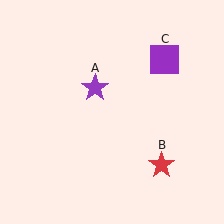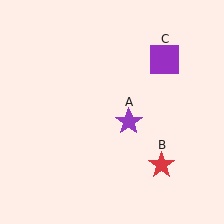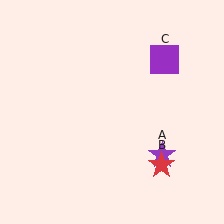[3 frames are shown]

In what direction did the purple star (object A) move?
The purple star (object A) moved down and to the right.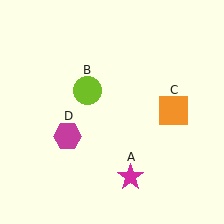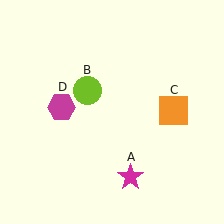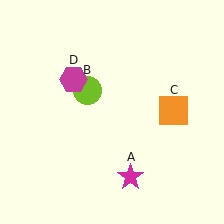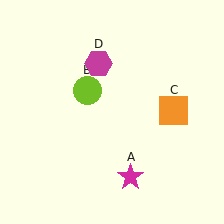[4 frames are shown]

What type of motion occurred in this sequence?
The magenta hexagon (object D) rotated clockwise around the center of the scene.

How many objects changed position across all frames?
1 object changed position: magenta hexagon (object D).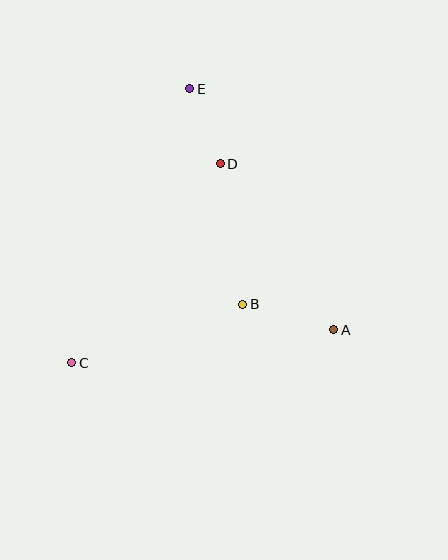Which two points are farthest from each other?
Points C and E are farthest from each other.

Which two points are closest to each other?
Points D and E are closest to each other.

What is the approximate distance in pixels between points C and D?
The distance between C and D is approximately 248 pixels.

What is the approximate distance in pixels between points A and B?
The distance between A and B is approximately 95 pixels.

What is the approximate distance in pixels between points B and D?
The distance between B and D is approximately 142 pixels.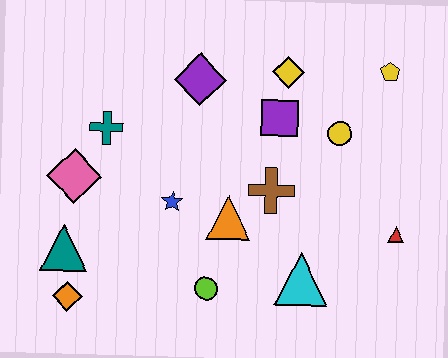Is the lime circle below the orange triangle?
Yes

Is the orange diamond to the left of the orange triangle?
Yes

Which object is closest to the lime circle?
The orange triangle is closest to the lime circle.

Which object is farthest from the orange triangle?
The yellow pentagon is farthest from the orange triangle.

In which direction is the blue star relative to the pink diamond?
The blue star is to the right of the pink diamond.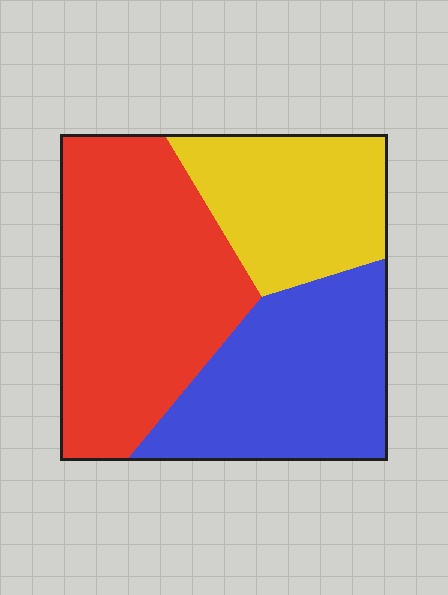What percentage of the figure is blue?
Blue covers around 30% of the figure.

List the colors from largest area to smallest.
From largest to smallest: red, blue, yellow.